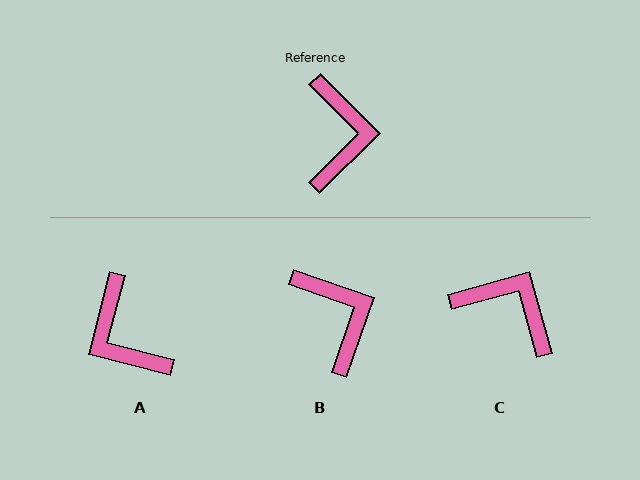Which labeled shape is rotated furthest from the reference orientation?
A, about 149 degrees away.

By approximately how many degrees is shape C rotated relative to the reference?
Approximately 61 degrees counter-clockwise.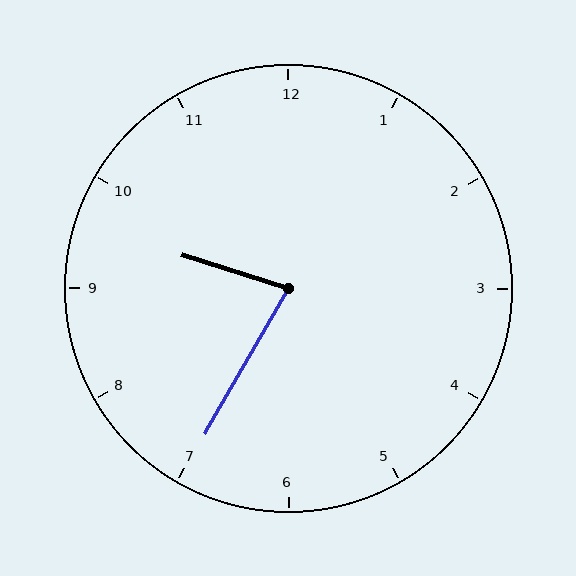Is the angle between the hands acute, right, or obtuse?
It is acute.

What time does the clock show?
9:35.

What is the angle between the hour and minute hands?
Approximately 78 degrees.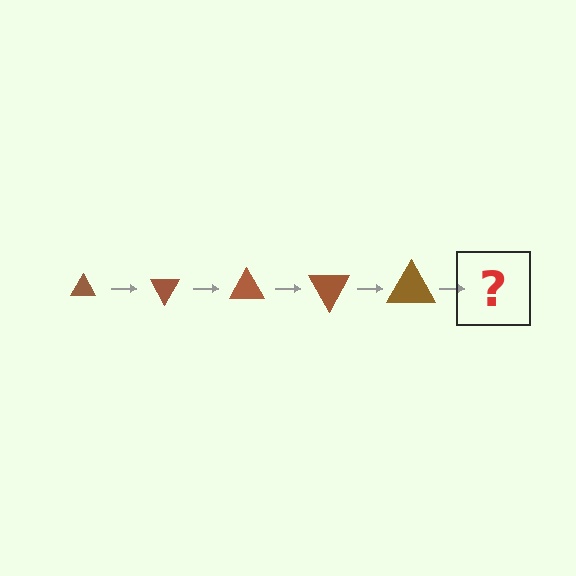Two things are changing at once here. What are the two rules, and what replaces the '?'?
The two rules are that the triangle grows larger each step and it rotates 60 degrees each step. The '?' should be a triangle, larger than the previous one and rotated 300 degrees from the start.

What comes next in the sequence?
The next element should be a triangle, larger than the previous one and rotated 300 degrees from the start.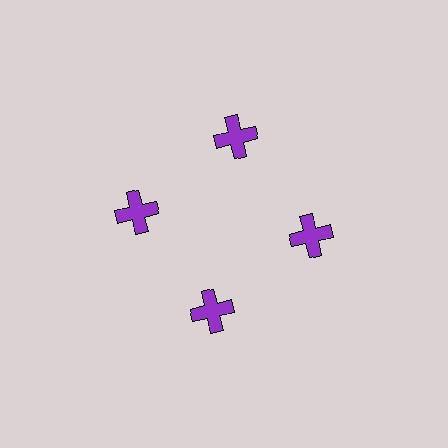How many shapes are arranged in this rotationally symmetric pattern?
There are 4 shapes, arranged in 4 groups of 1.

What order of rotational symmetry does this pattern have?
This pattern has 4-fold rotational symmetry.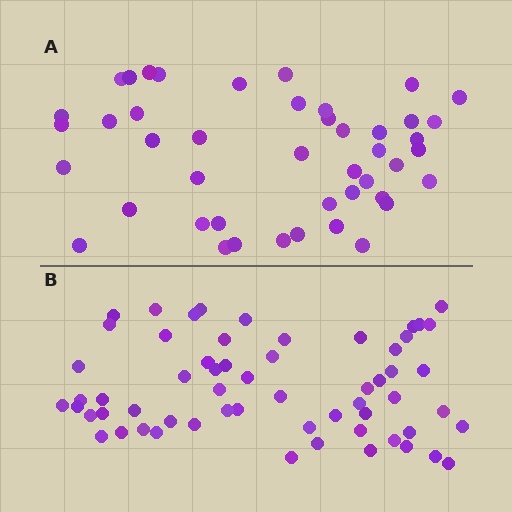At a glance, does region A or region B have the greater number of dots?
Region B (the bottom region) has more dots.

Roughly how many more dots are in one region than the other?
Region B has approximately 15 more dots than region A.